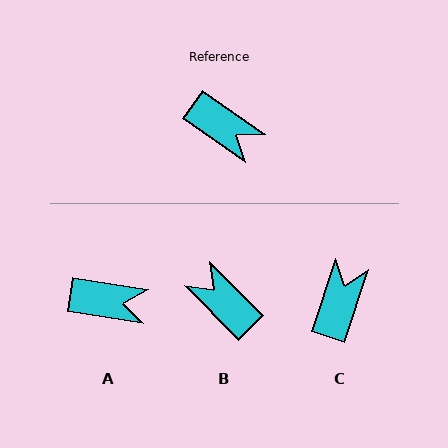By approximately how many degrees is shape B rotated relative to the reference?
Approximately 170 degrees counter-clockwise.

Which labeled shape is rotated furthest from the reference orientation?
B, about 170 degrees away.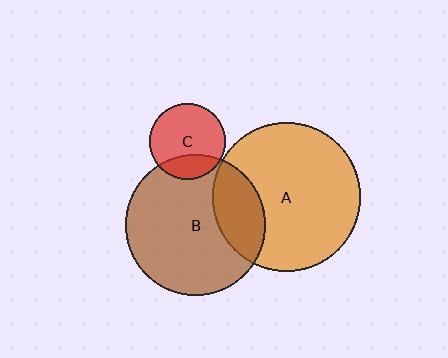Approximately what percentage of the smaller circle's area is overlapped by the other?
Approximately 25%.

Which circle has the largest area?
Circle A (orange).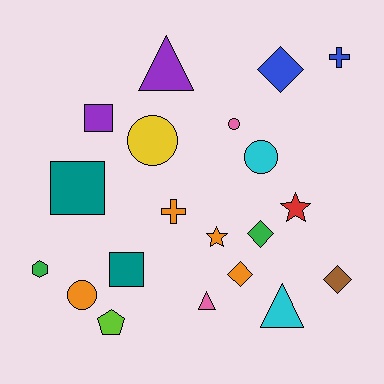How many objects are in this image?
There are 20 objects.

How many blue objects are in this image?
There are 2 blue objects.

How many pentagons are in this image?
There is 1 pentagon.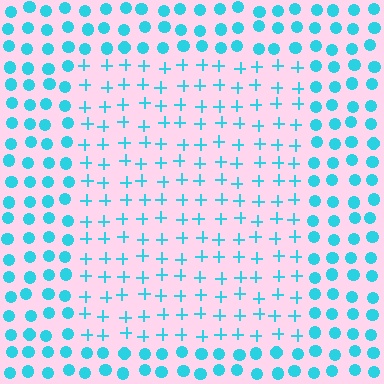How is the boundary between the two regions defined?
The boundary is defined by a change in element shape: plus signs inside vs. circles outside. All elements share the same color and spacing.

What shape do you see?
I see a rectangle.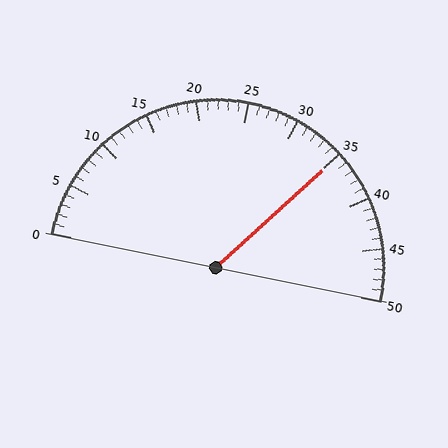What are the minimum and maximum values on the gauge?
The gauge ranges from 0 to 50.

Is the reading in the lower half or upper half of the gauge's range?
The reading is in the upper half of the range (0 to 50).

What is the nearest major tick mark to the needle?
The nearest major tick mark is 35.